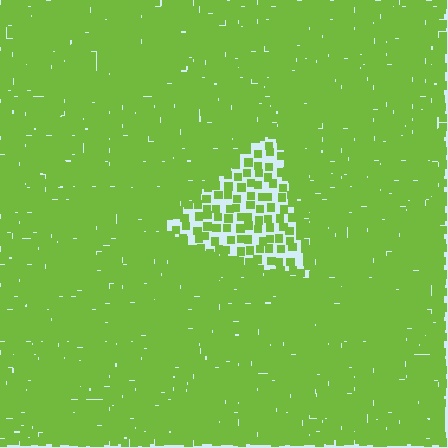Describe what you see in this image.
The image contains small lime elements arranged at two different densities. A triangle-shaped region is visible where the elements are less densely packed than the surrounding area.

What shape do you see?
I see a triangle.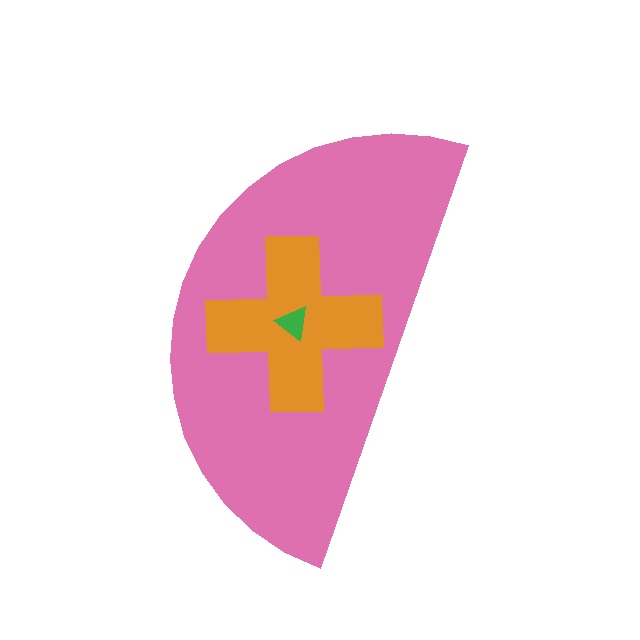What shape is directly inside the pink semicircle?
The orange cross.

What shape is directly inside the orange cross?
The green triangle.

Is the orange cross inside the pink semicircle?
Yes.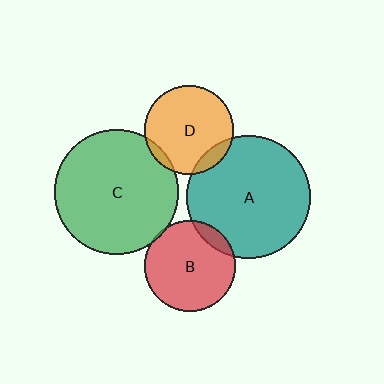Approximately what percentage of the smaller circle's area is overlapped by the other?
Approximately 10%.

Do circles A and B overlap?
Yes.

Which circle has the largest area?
Circle C (green).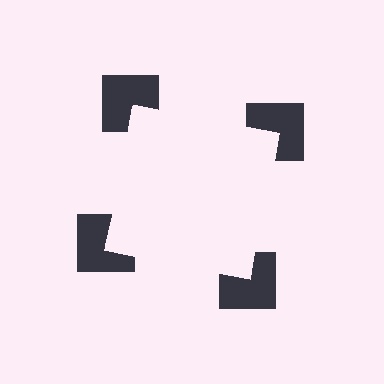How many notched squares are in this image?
There are 4 — one at each vertex of the illusory square.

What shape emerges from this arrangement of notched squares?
An illusory square — its edges are inferred from the aligned wedge cuts in the notched squares, not physically drawn.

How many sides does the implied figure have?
4 sides.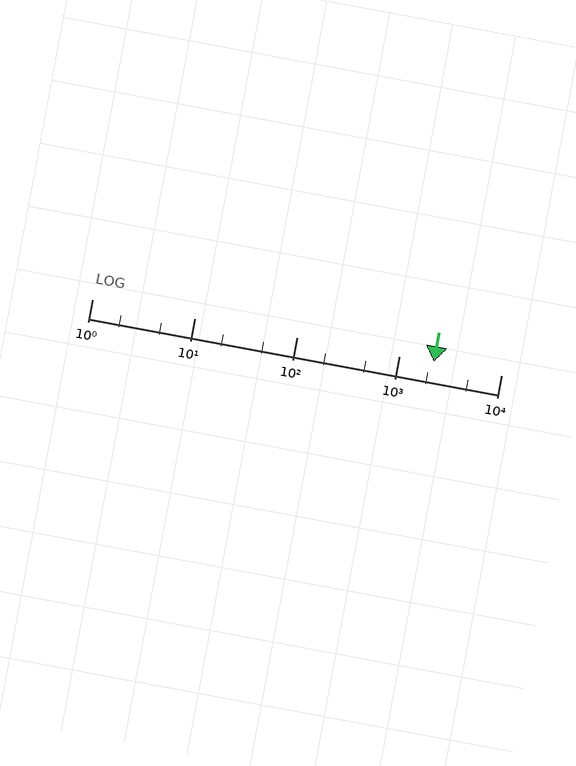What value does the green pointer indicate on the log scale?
The pointer indicates approximately 2200.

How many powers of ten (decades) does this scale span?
The scale spans 4 decades, from 1 to 10000.